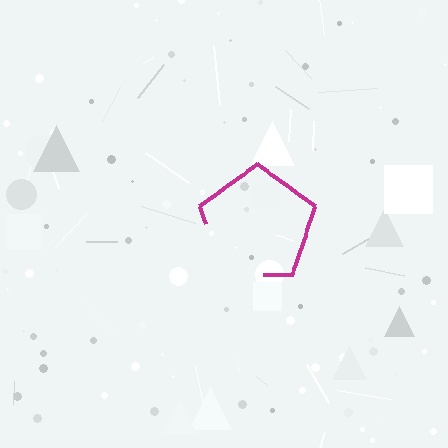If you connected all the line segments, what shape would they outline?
They would outline a pentagon.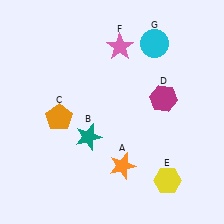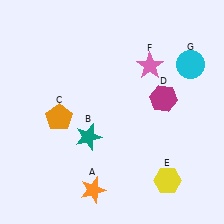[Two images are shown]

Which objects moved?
The objects that moved are: the orange star (A), the pink star (F), the cyan circle (G).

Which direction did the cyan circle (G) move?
The cyan circle (G) moved right.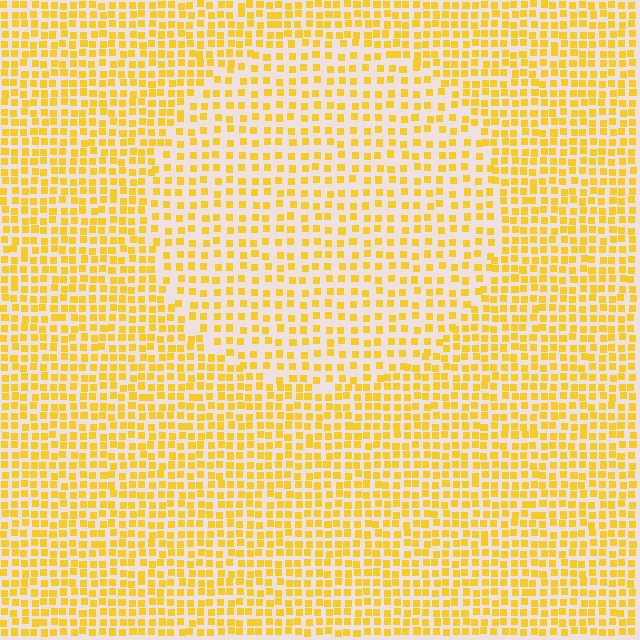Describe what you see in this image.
The image contains small yellow elements arranged at two different densities. A circle-shaped region is visible where the elements are less densely packed than the surrounding area.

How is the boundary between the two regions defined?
The boundary is defined by a change in element density (approximately 1.6x ratio). All elements are the same color, size, and shape.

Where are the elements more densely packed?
The elements are more densely packed outside the circle boundary.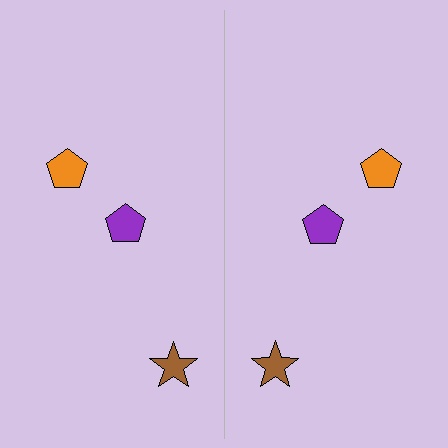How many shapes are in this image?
There are 6 shapes in this image.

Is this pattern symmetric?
Yes, this pattern has bilateral (reflection) symmetry.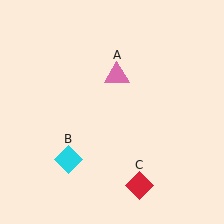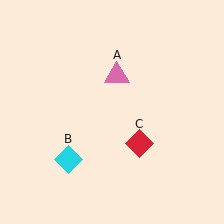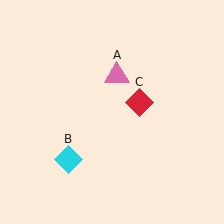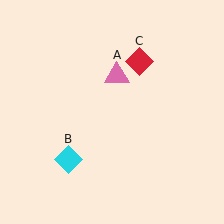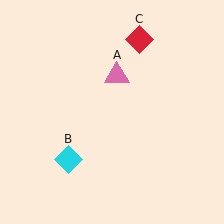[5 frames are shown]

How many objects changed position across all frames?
1 object changed position: red diamond (object C).